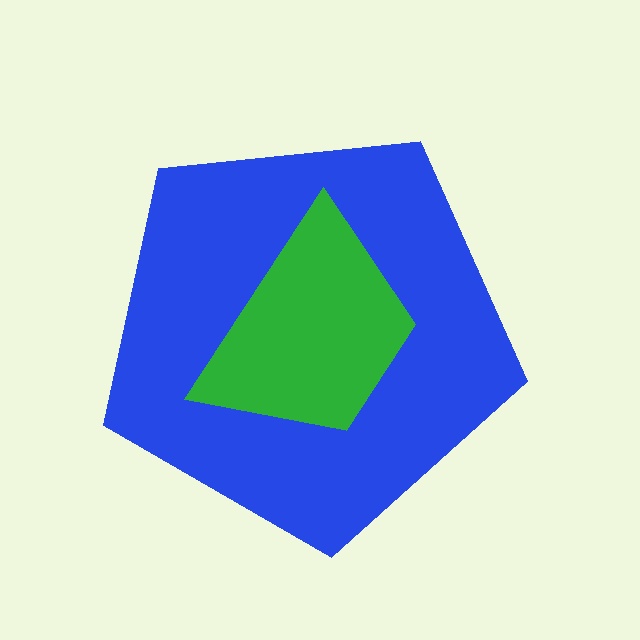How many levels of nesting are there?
2.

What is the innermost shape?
The green trapezoid.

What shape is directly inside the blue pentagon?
The green trapezoid.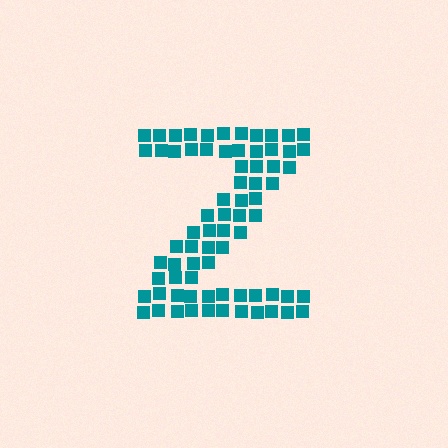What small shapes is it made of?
It is made of small squares.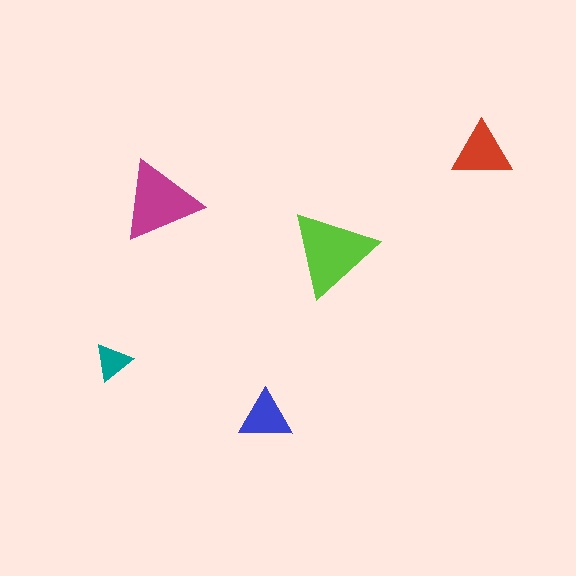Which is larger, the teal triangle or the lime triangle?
The lime one.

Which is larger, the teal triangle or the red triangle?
The red one.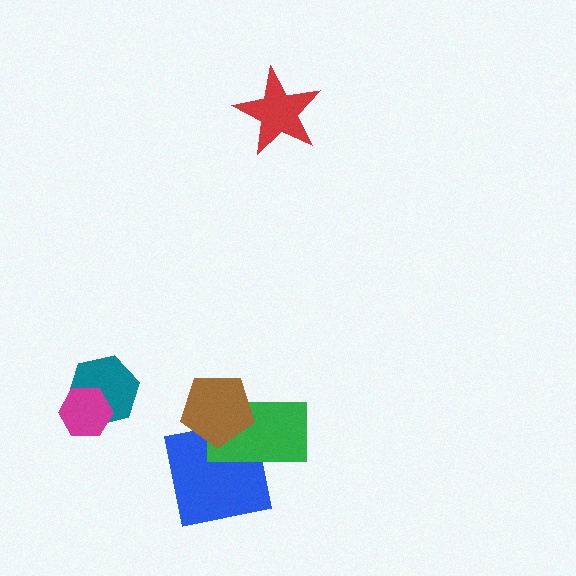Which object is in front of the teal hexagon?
The magenta hexagon is in front of the teal hexagon.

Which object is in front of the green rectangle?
The brown pentagon is in front of the green rectangle.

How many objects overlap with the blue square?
2 objects overlap with the blue square.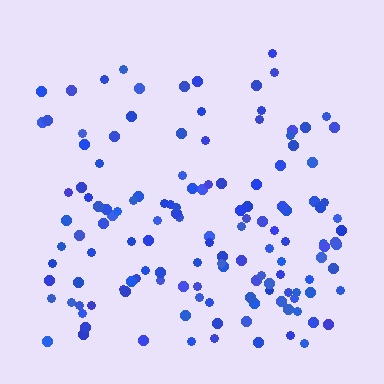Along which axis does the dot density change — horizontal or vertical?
Vertical.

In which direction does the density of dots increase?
From top to bottom, with the bottom side densest.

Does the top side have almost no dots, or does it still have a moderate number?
Still a moderate number, just noticeably fewer than the bottom.